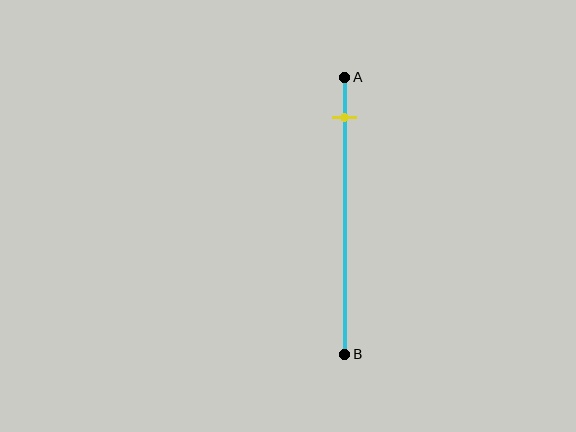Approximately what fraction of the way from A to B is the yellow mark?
The yellow mark is approximately 15% of the way from A to B.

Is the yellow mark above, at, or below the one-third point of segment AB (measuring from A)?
The yellow mark is above the one-third point of segment AB.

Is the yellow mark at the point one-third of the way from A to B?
No, the mark is at about 15% from A, not at the 33% one-third point.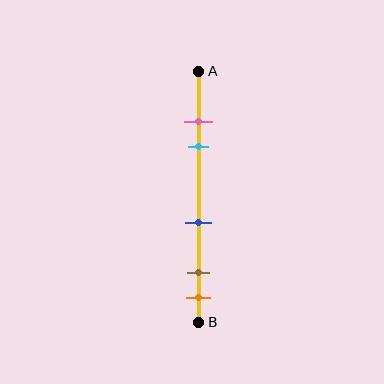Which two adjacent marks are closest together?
The pink and cyan marks are the closest adjacent pair.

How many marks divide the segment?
There are 5 marks dividing the segment.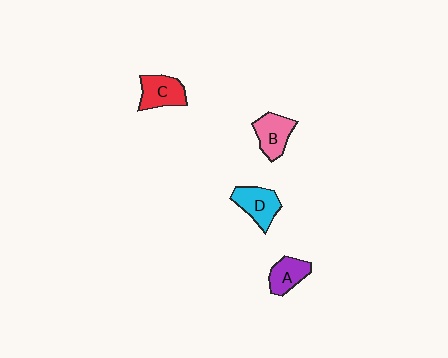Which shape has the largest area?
Shape D (cyan).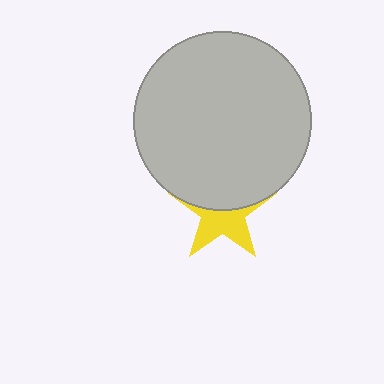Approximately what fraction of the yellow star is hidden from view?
Roughly 48% of the yellow star is hidden behind the light gray circle.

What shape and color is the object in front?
The object in front is a light gray circle.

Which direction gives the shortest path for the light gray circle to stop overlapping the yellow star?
Moving up gives the shortest separation.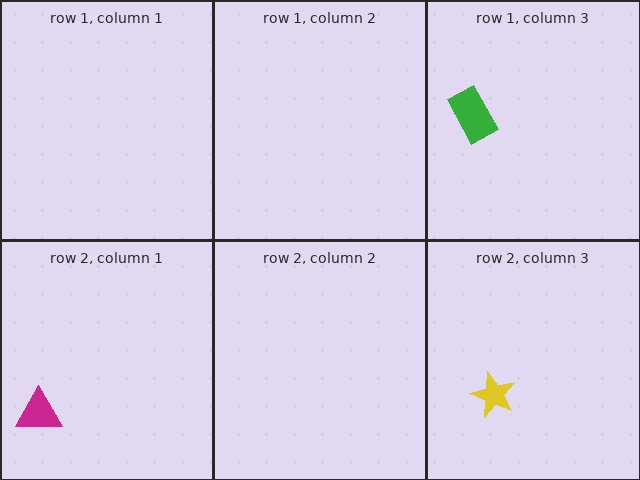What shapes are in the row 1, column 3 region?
The green rectangle.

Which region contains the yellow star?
The row 2, column 3 region.